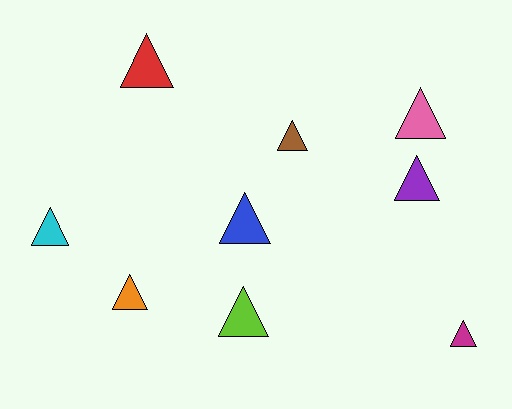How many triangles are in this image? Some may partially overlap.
There are 9 triangles.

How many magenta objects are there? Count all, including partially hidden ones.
There is 1 magenta object.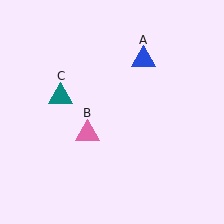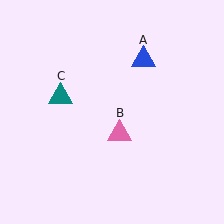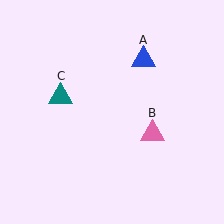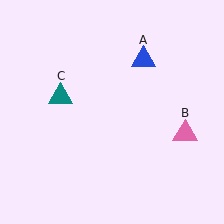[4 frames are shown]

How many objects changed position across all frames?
1 object changed position: pink triangle (object B).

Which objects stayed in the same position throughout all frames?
Blue triangle (object A) and teal triangle (object C) remained stationary.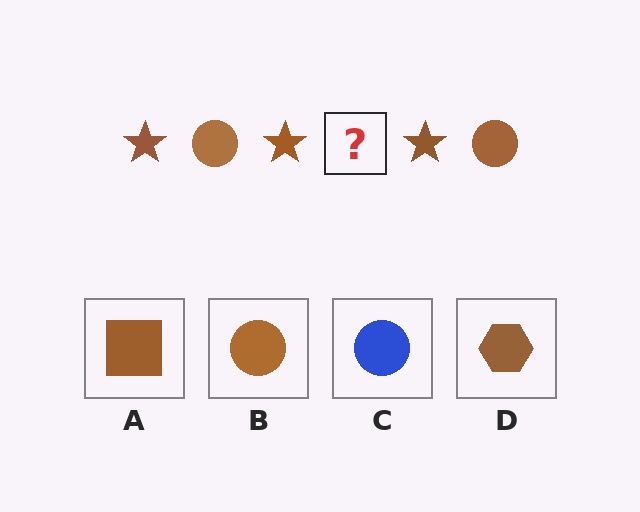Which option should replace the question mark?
Option B.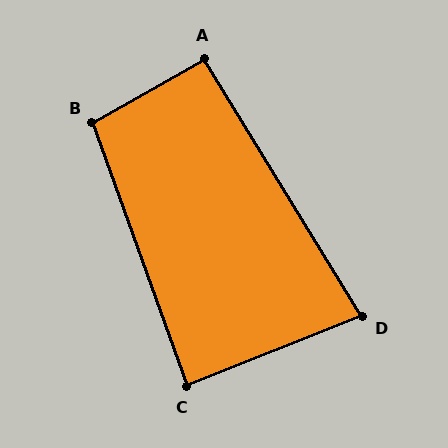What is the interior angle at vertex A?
Approximately 92 degrees (approximately right).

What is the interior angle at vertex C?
Approximately 88 degrees (approximately right).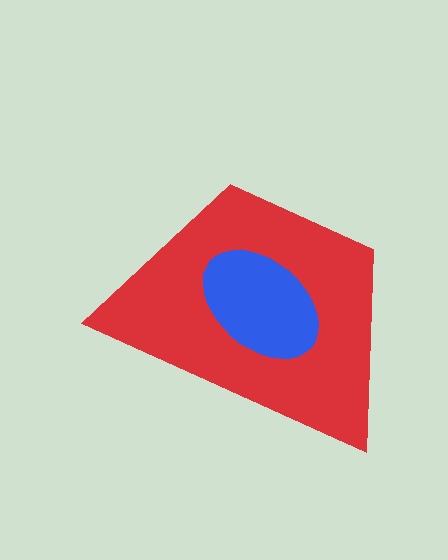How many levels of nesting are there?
2.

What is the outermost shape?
The red trapezoid.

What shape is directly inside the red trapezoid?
The blue ellipse.